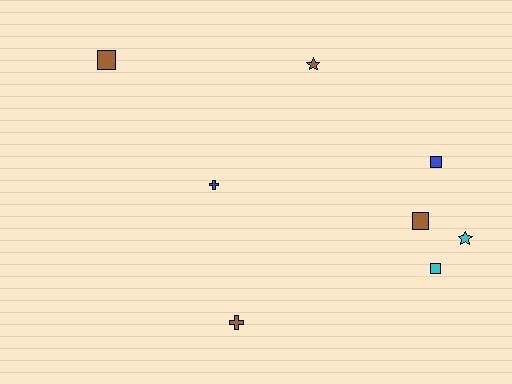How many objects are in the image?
There are 8 objects.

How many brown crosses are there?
There is 1 brown cross.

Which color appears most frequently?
Brown, with 4 objects.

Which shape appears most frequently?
Square, with 4 objects.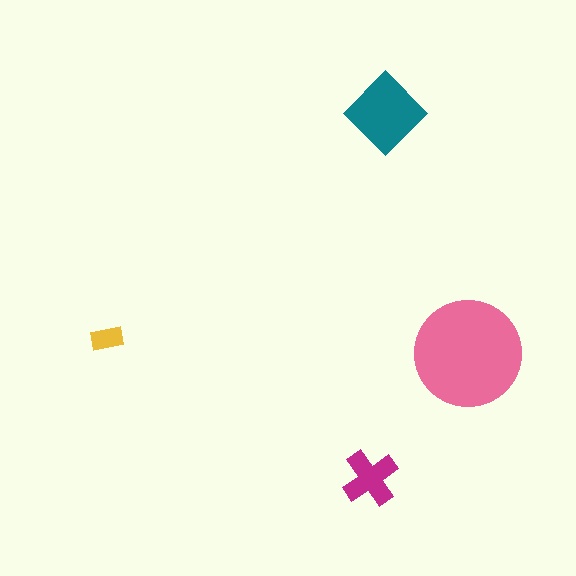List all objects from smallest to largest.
The yellow rectangle, the magenta cross, the teal diamond, the pink circle.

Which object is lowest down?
The magenta cross is bottommost.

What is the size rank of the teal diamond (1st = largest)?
2nd.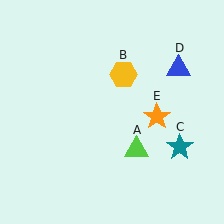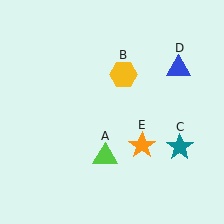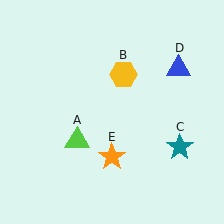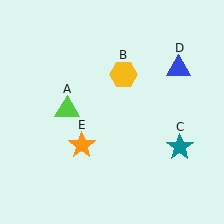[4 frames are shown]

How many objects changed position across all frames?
2 objects changed position: lime triangle (object A), orange star (object E).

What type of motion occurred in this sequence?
The lime triangle (object A), orange star (object E) rotated clockwise around the center of the scene.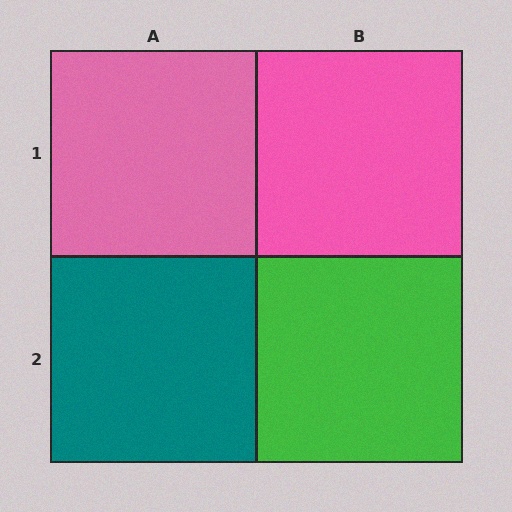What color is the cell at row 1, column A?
Pink.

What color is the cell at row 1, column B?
Pink.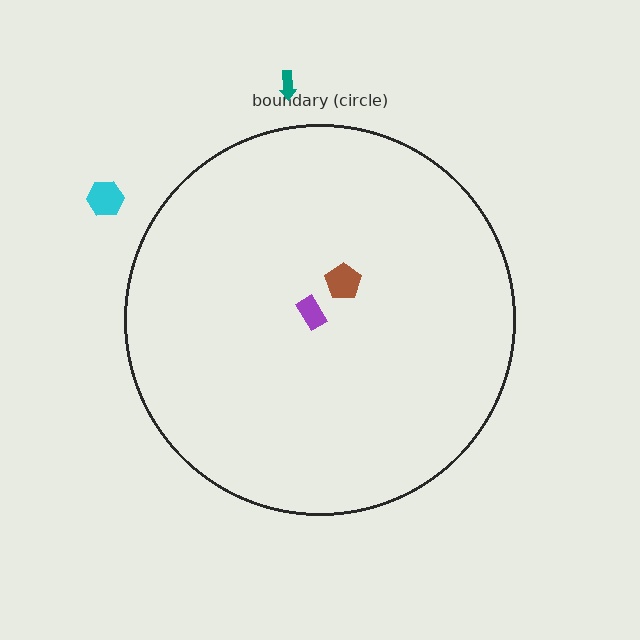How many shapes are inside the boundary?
2 inside, 2 outside.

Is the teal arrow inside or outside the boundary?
Outside.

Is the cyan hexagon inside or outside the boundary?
Outside.